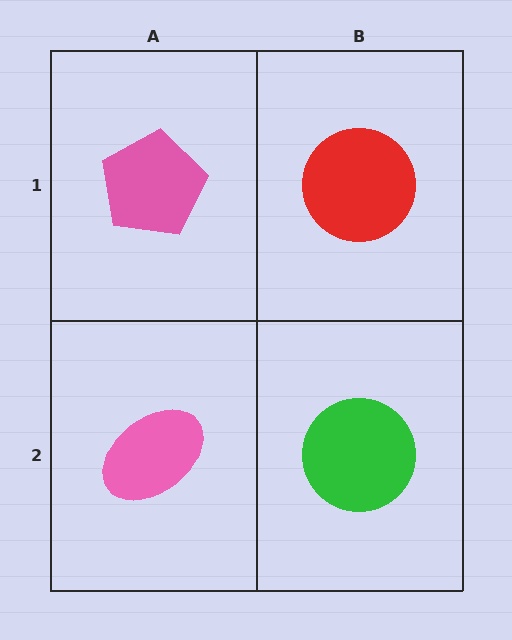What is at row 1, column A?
A pink pentagon.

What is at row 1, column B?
A red circle.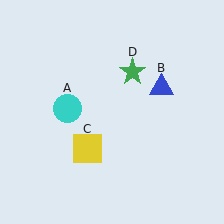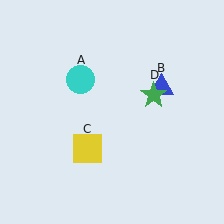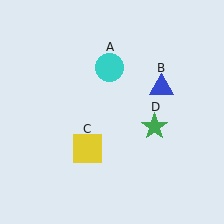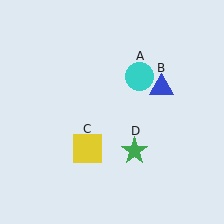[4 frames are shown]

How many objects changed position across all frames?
2 objects changed position: cyan circle (object A), green star (object D).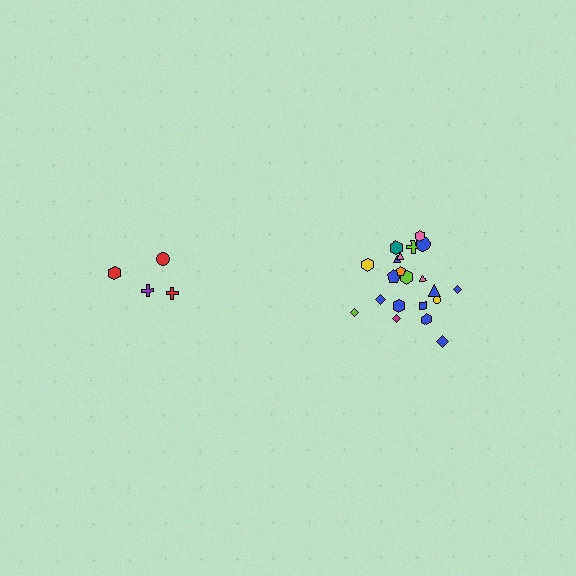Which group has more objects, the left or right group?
The right group.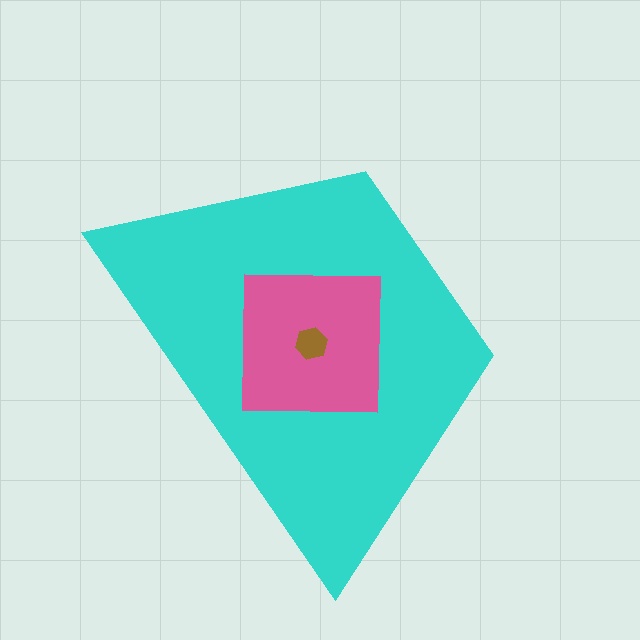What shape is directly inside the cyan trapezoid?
The pink square.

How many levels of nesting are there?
3.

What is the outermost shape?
The cyan trapezoid.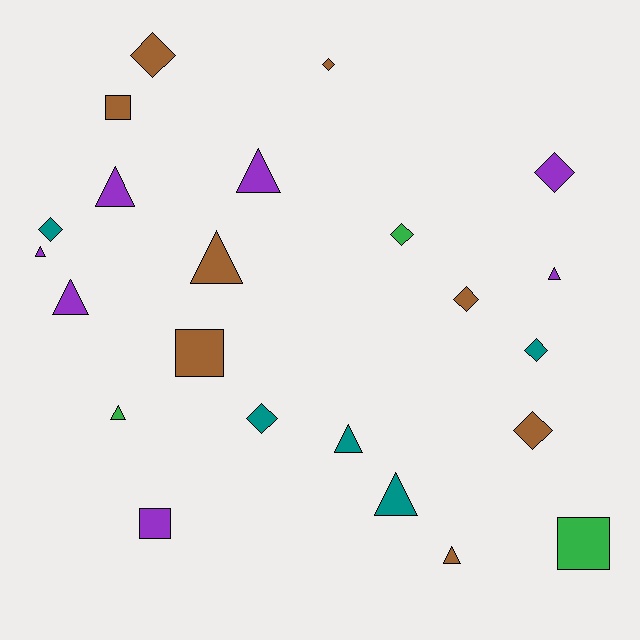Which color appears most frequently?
Brown, with 8 objects.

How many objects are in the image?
There are 23 objects.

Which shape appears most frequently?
Triangle, with 10 objects.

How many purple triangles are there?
There are 5 purple triangles.